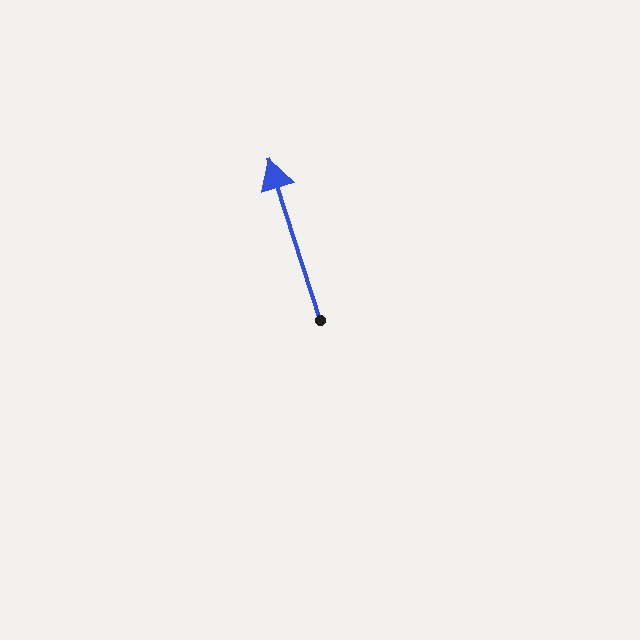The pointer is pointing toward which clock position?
Roughly 11 o'clock.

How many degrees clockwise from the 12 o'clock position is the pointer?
Approximately 342 degrees.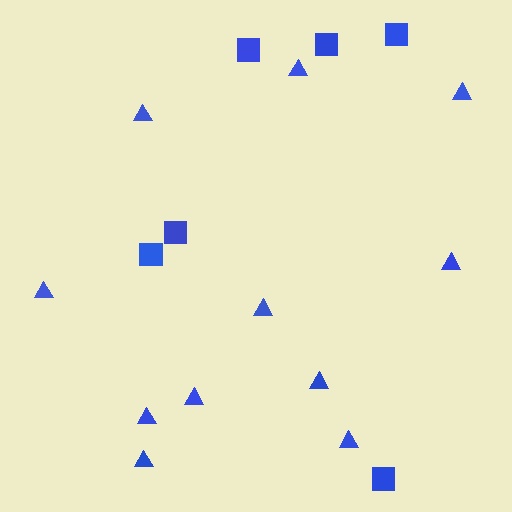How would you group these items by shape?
There are 2 groups: one group of squares (6) and one group of triangles (11).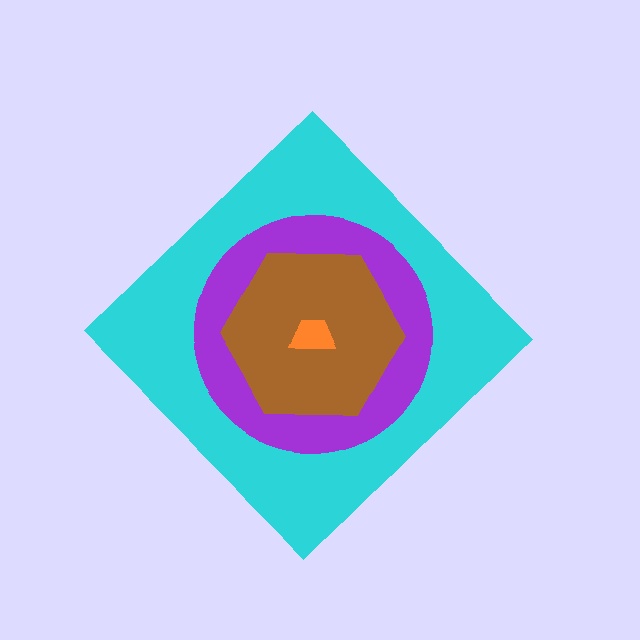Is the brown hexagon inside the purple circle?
Yes.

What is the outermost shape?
The cyan diamond.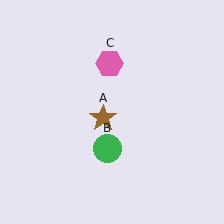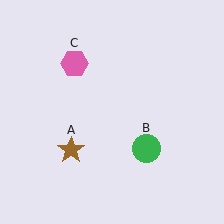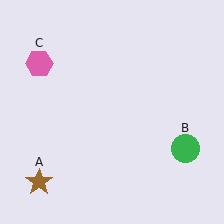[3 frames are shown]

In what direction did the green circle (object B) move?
The green circle (object B) moved right.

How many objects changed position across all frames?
3 objects changed position: brown star (object A), green circle (object B), pink hexagon (object C).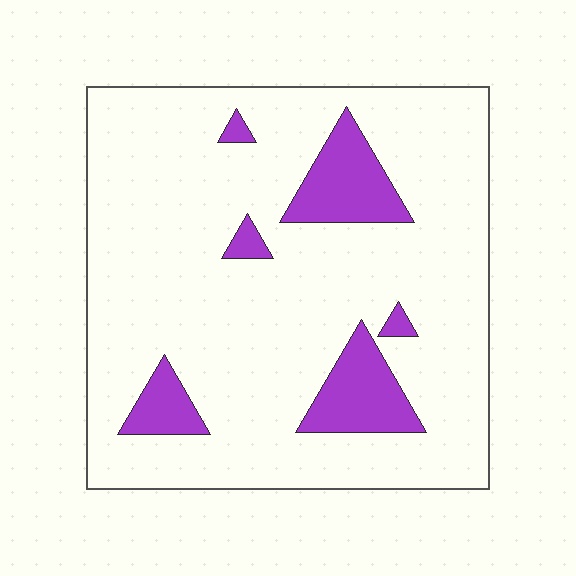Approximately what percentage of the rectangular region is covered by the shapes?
Approximately 15%.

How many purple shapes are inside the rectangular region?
6.